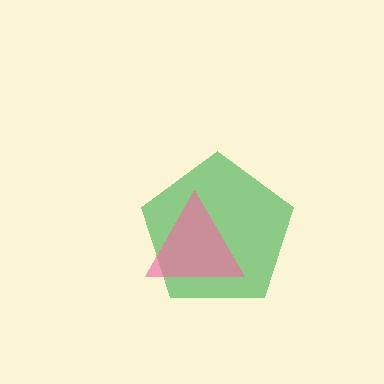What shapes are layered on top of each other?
The layered shapes are: a green pentagon, a pink triangle.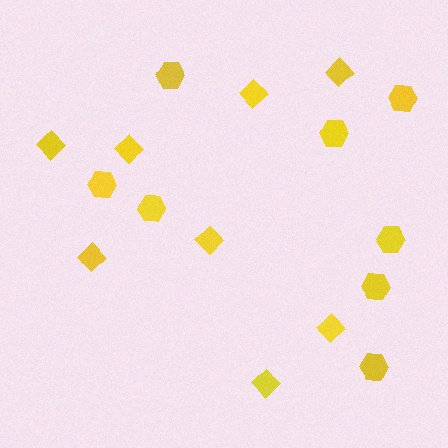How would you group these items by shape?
There are 2 groups: one group of diamonds (8) and one group of hexagons (8).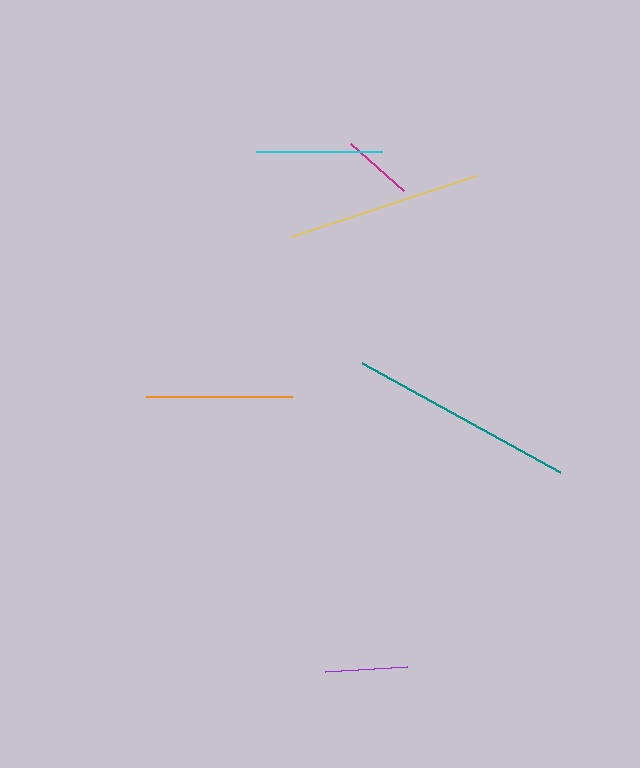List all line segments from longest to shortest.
From longest to shortest: teal, yellow, orange, cyan, purple, magenta.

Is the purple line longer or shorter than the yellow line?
The yellow line is longer than the purple line.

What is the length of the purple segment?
The purple segment is approximately 83 pixels long.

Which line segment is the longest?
The teal line is the longest at approximately 226 pixels.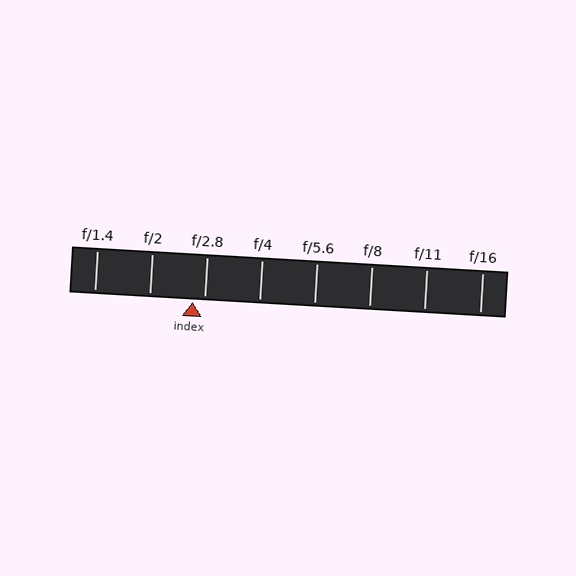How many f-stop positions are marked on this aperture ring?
There are 8 f-stop positions marked.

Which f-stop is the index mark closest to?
The index mark is closest to f/2.8.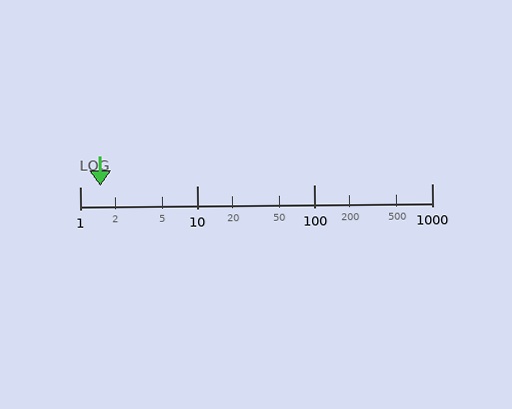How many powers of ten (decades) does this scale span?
The scale spans 3 decades, from 1 to 1000.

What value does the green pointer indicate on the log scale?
The pointer indicates approximately 1.5.